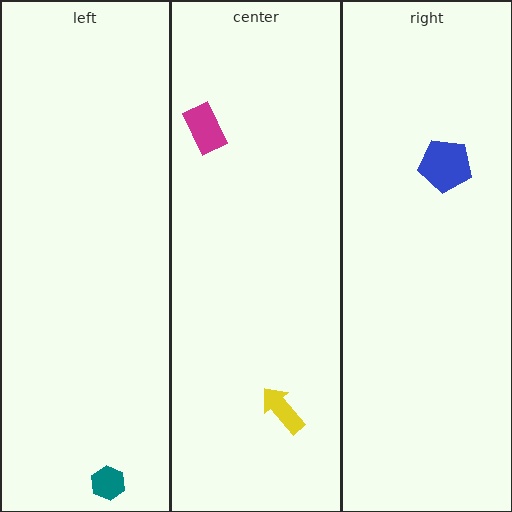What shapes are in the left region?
The teal hexagon.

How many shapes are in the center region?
2.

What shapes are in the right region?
The blue pentagon.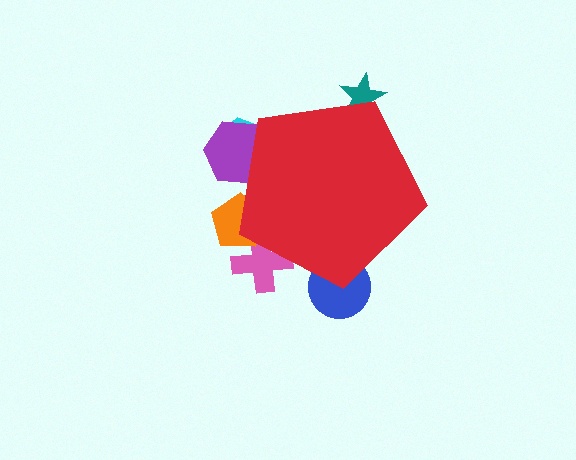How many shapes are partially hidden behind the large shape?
6 shapes are partially hidden.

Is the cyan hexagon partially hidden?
Yes, the cyan hexagon is partially hidden behind the red pentagon.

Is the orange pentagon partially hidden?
Yes, the orange pentagon is partially hidden behind the red pentagon.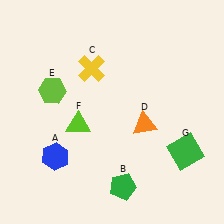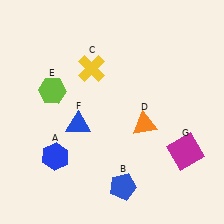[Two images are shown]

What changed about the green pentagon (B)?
In Image 1, B is green. In Image 2, it changed to blue.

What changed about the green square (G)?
In Image 1, G is green. In Image 2, it changed to magenta.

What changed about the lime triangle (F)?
In Image 1, F is lime. In Image 2, it changed to blue.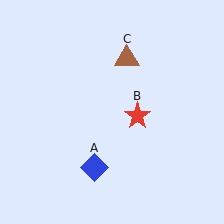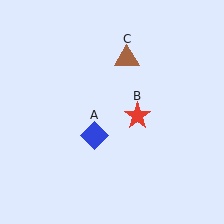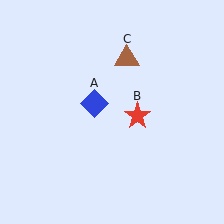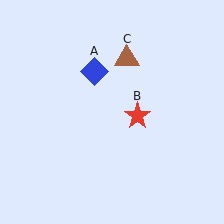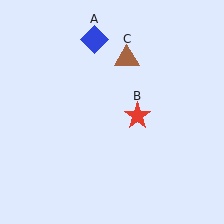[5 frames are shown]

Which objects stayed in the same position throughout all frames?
Red star (object B) and brown triangle (object C) remained stationary.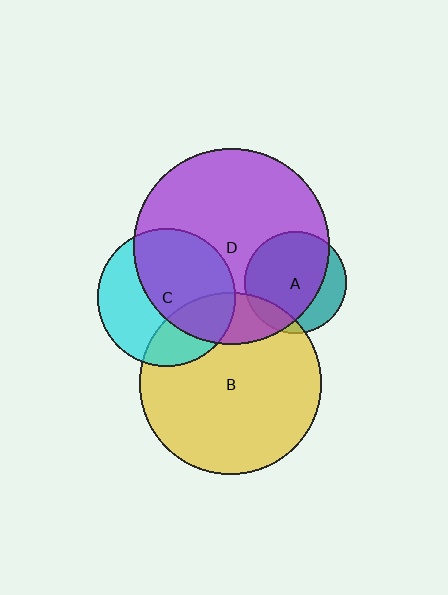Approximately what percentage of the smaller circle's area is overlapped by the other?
Approximately 30%.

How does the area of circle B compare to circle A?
Approximately 3.1 times.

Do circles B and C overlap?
Yes.